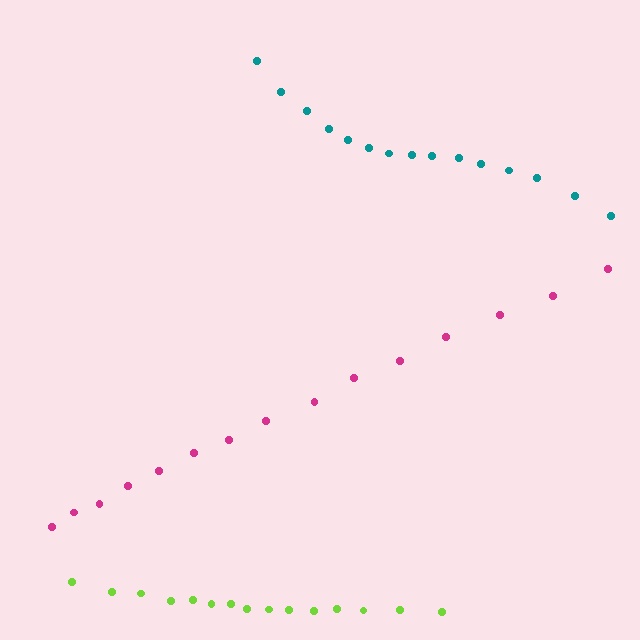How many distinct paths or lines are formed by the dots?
There are 3 distinct paths.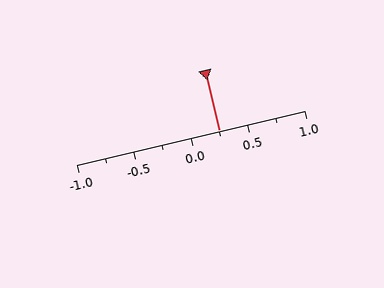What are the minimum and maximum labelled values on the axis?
The axis runs from -1.0 to 1.0.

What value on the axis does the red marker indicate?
The marker indicates approximately 0.25.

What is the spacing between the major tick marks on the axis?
The major ticks are spaced 0.5 apart.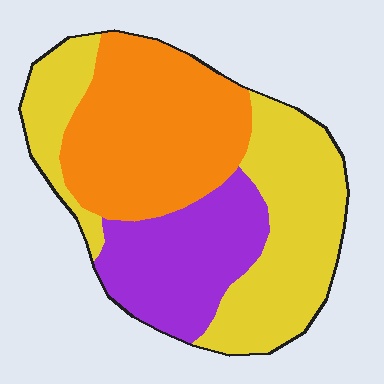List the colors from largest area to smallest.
From largest to smallest: yellow, orange, purple.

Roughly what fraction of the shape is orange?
Orange takes up between a third and a half of the shape.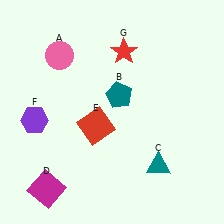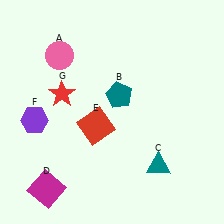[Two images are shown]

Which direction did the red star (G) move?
The red star (G) moved left.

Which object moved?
The red star (G) moved left.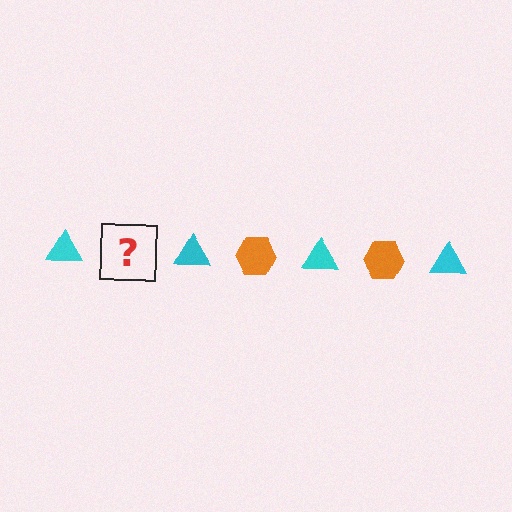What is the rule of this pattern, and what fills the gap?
The rule is that the pattern alternates between cyan triangle and orange hexagon. The gap should be filled with an orange hexagon.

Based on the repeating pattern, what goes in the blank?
The blank should be an orange hexagon.